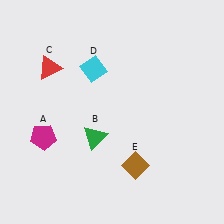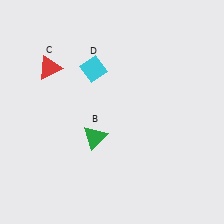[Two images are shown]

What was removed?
The magenta pentagon (A), the brown diamond (E) were removed in Image 2.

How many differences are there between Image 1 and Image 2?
There are 2 differences between the two images.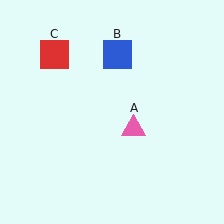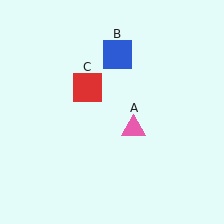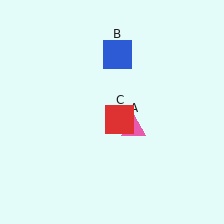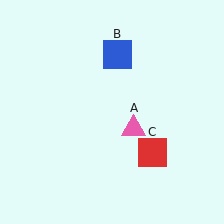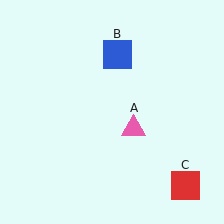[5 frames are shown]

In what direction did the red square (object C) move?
The red square (object C) moved down and to the right.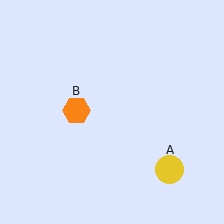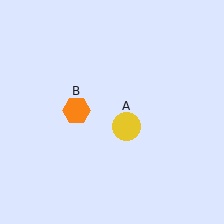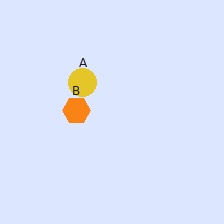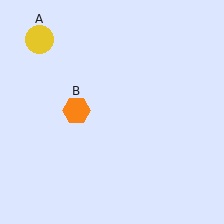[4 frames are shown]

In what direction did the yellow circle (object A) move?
The yellow circle (object A) moved up and to the left.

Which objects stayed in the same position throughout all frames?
Orange hexagon (object B) remained stationary.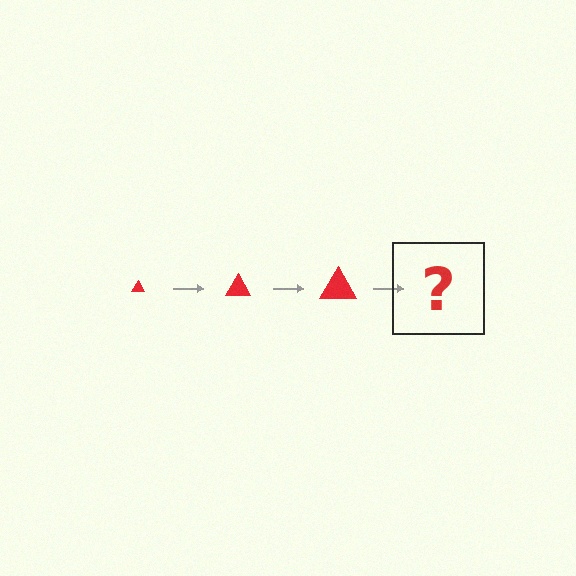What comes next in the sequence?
The next element should be a red triangle, larger than the previous one.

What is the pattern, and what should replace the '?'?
The pattern is that the triangle gets progressively larger each step. The '?' should be a red triangle, larger than the previous one.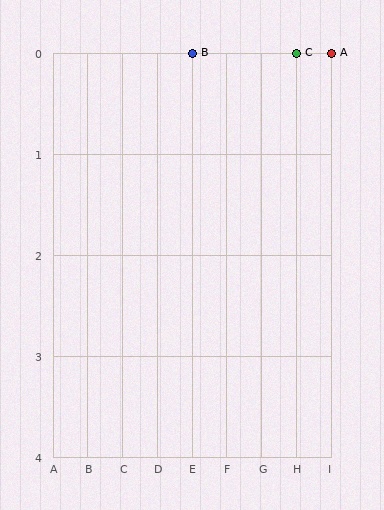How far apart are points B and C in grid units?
Points B and C are 3 columns apart.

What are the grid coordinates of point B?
Point B is at grid coordinates (E, 0).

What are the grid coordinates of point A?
Point A is at grid coordinates (I, 0).